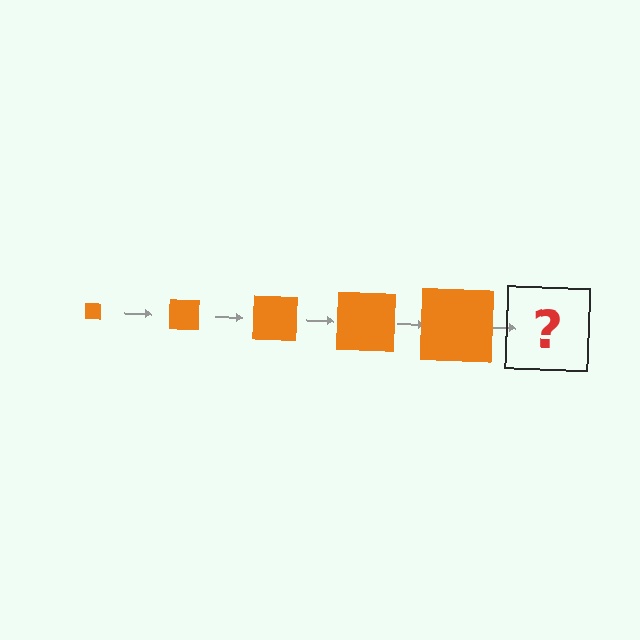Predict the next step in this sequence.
The next step is an orange square, larger than the previous one.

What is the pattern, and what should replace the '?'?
The pattern is that the square gets progressively larger each step. The '?' should be an orange square, larger than the previous one.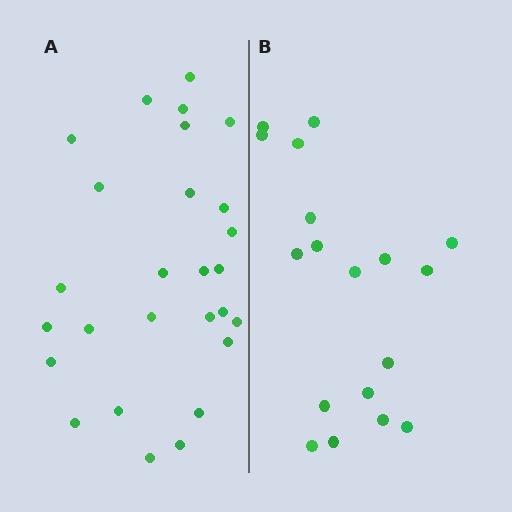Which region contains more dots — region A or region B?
Region A (the left region) has more dots.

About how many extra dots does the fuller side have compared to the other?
Region A has roughly 8 or so more dots than region B.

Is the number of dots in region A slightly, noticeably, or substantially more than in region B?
Region A has substantially more. The ratio is roughly 1.5 to 1.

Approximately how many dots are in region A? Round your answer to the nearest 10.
About 30 dots. (The exact count is 27, which rounds to 30.)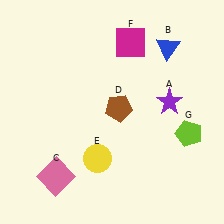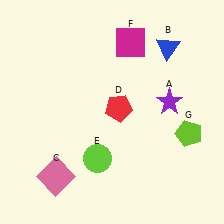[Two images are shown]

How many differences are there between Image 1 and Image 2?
There are 2 differences between the two images.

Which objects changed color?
D changed from brown to red. E changed from yellow to lime.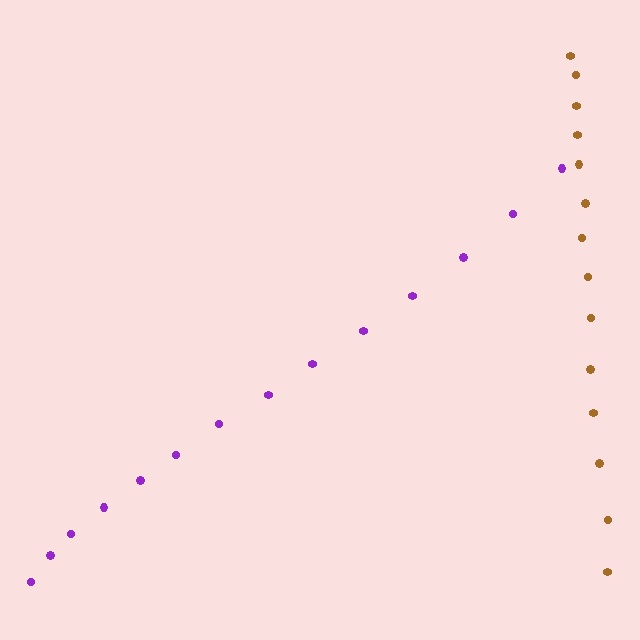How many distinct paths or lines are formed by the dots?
There are 2 distinct paths.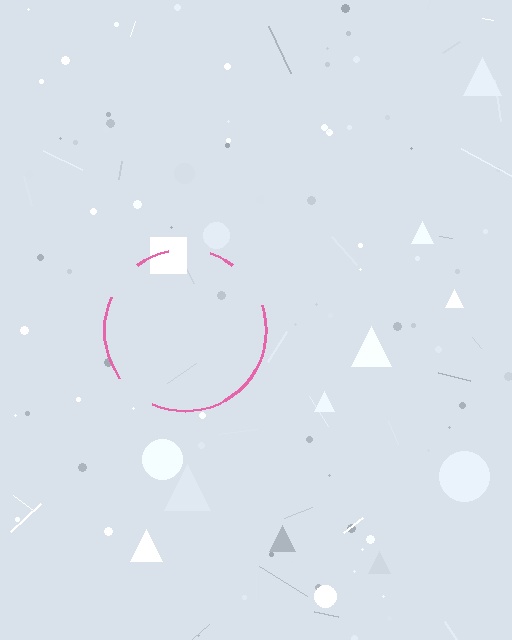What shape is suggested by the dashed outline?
The dashed outline suggests a circle.